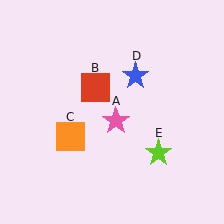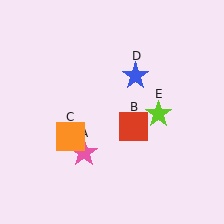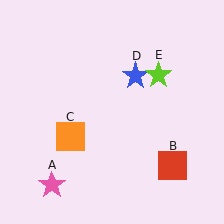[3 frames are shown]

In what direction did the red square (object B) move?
The red square (object B) moved down and to the right.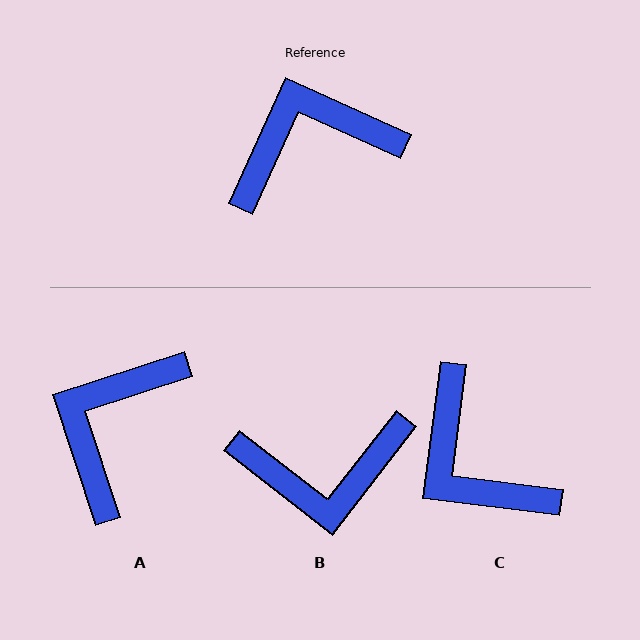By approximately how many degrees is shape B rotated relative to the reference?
Approximately 166 degrees counter-clockwise.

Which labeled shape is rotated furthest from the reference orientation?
B, about 166 degrees away.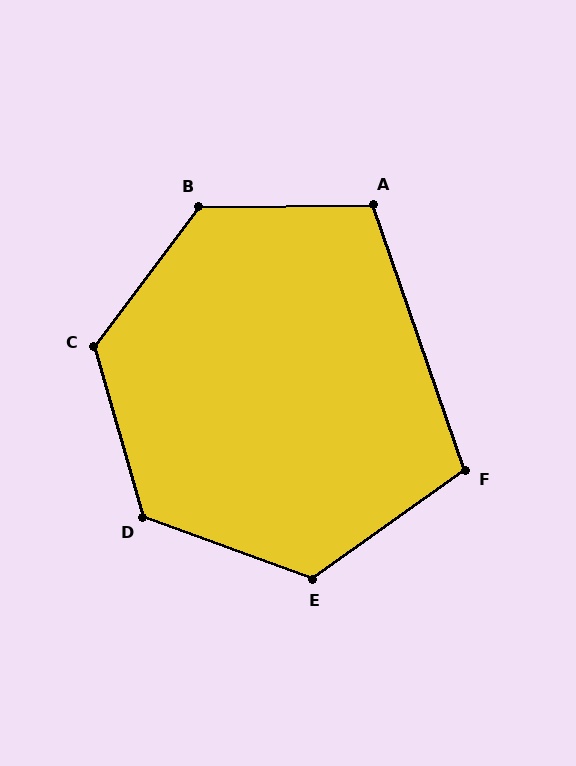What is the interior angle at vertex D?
Approximately 126 degrees (obtuse).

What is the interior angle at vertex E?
Approximately 125 degrees (obtuse).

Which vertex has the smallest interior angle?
F, at approximately 106 degrees.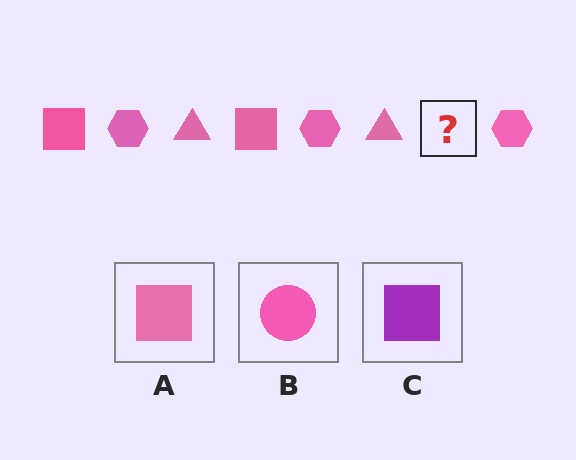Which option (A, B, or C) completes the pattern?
A.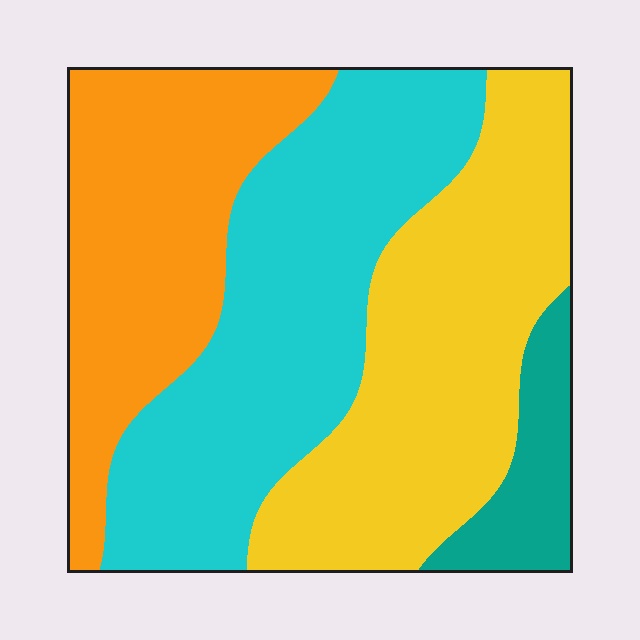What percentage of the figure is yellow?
Yellow takes up between a sixth and a third of the figure.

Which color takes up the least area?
Teal, at roughly 10%.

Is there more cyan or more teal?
Cyan.